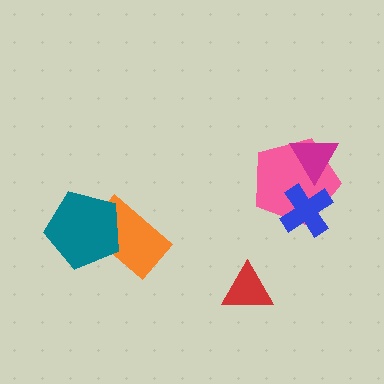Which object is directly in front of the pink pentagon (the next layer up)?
The magenta triangle is directly in front of the pink pentagon.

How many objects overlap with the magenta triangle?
1 object overlaps with the magenta triangle.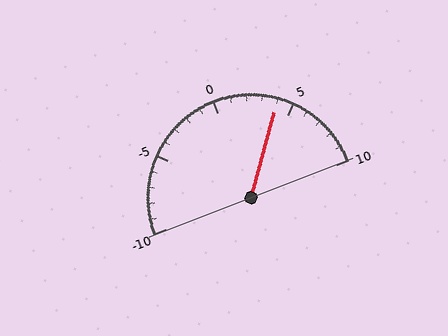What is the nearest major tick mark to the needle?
The nearest major tick mark is 5.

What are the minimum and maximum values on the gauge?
The gauge ranges from -10 to 10.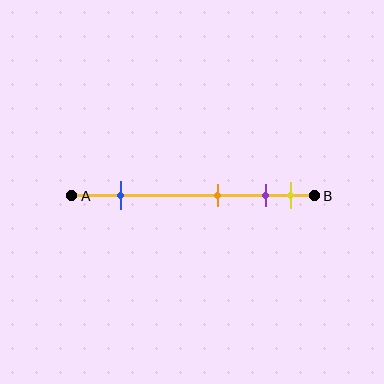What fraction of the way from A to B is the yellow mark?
The yellow mark is approximately 90% (0.9) of the way from A to B.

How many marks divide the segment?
There are 4 marks dividing the segment.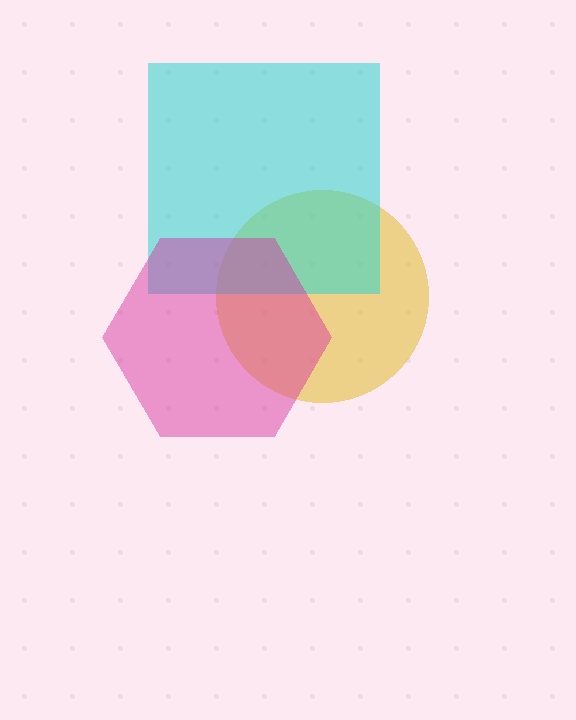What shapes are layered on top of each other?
The layered shapes are: a yellow circle, a cyan square, a magenta hexagon.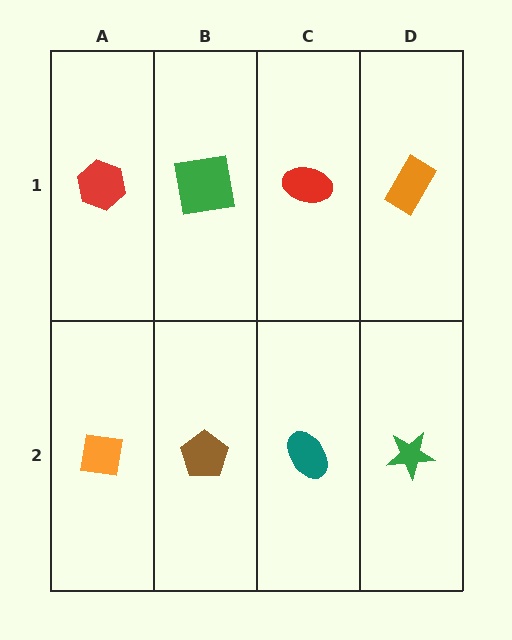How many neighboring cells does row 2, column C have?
3.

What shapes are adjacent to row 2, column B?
A green square (row 1, column B), an orange square (row 2, column A), a teal ellipse (row 2, column C).